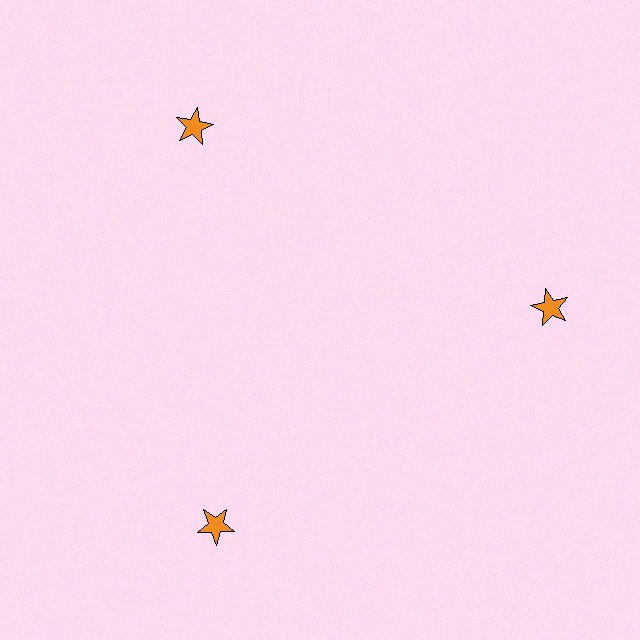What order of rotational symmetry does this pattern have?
This pattern has 3-fold rotational symmetry.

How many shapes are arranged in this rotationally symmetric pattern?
There are 3 shapes, arranged in 3 groups of 1.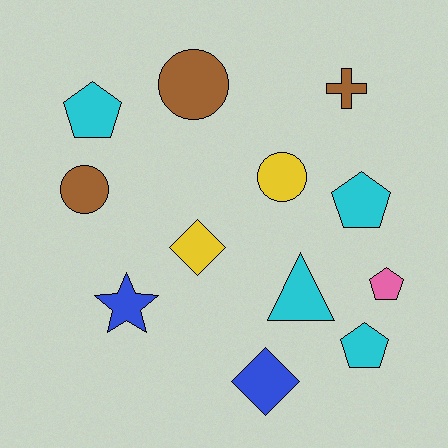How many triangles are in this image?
There is 1 triangle.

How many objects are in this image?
There are 12 objects.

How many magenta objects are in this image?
There are no magenta objects.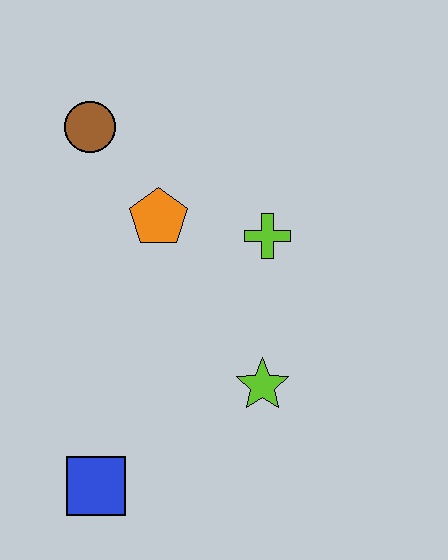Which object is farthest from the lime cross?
The blue square is farthest from the lime cross.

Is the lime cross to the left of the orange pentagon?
No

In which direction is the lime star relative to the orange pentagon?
The lime star is below the orange pentagon.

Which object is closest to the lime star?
The lime cross is closest to the lime star.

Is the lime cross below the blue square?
No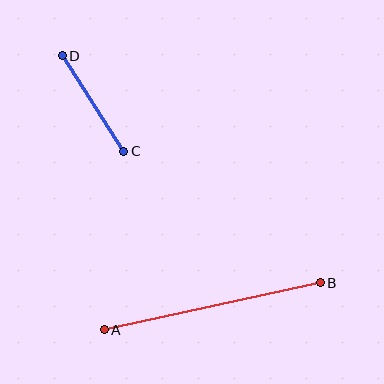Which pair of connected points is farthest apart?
Points A and B are farthest apart.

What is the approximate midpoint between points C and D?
The midpoint is at approximately (93, 104) pixels.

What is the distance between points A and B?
The distance is approximately 221 pixels.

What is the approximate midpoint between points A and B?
The midpoint is at approximately (212, 306) pixels.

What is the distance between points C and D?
The distance is approximately 113 pixels.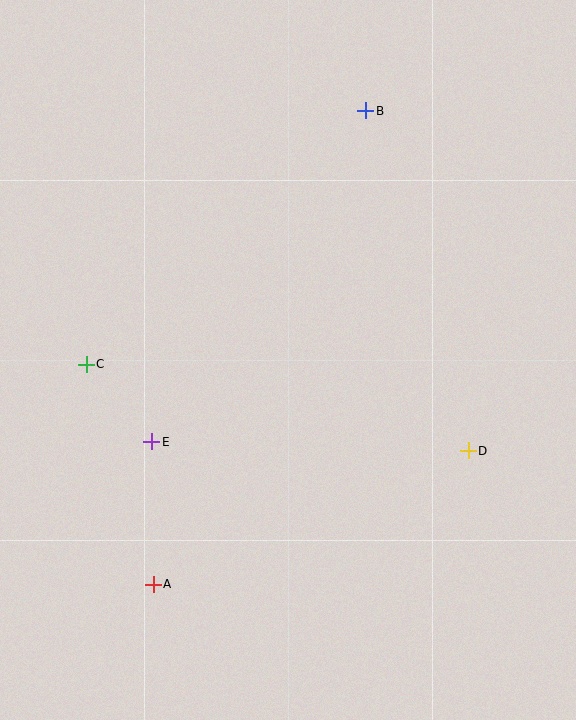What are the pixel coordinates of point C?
Point C is at (86, 364).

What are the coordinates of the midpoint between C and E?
The midpoint between C and E is at (119, 403).